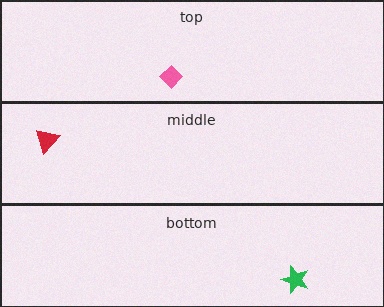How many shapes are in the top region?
1.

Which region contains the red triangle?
The middle region.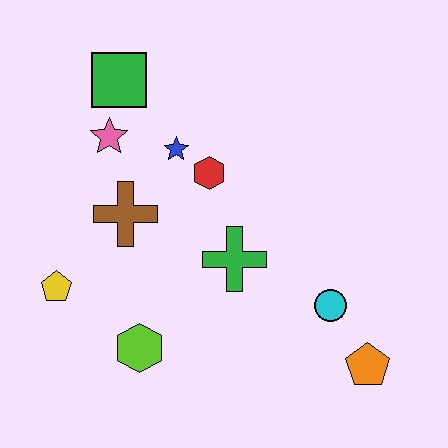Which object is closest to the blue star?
The red hexagon is closest to the blue star.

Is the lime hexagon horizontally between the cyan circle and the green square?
Yes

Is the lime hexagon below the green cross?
Yes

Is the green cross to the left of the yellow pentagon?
No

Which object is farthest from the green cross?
The green square is farthest from the green cross.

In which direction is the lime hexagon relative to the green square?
The lime hexagon is below the green square.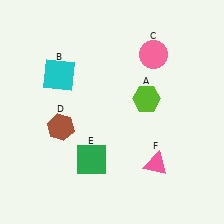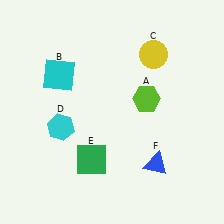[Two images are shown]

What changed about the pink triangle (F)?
In Image 1, F is pink. In Image 2, it changed to blue.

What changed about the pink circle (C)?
In Image 1, C is pink. In Image 2, it changed to yellow.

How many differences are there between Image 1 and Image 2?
There are 3 differences between the two images.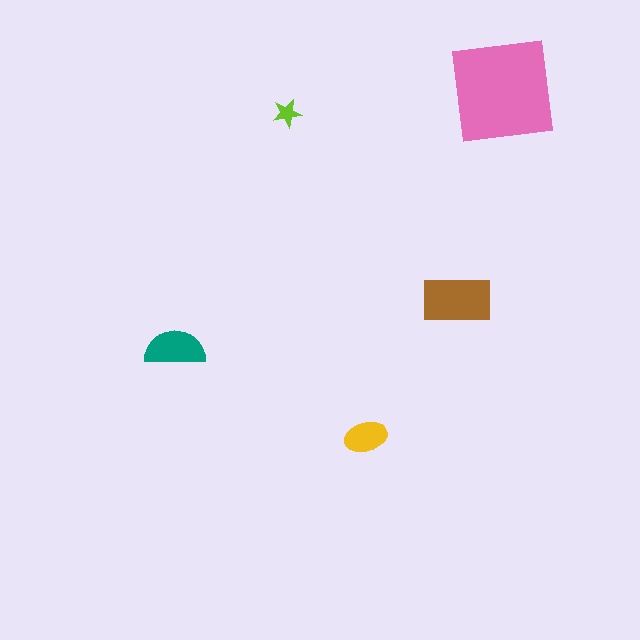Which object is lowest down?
The yellow ellipse is bottommost.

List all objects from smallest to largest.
The lime star, the yellow ellipse, the teal semicircle, the brown rectangle, the pink square.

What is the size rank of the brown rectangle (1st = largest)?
2nd.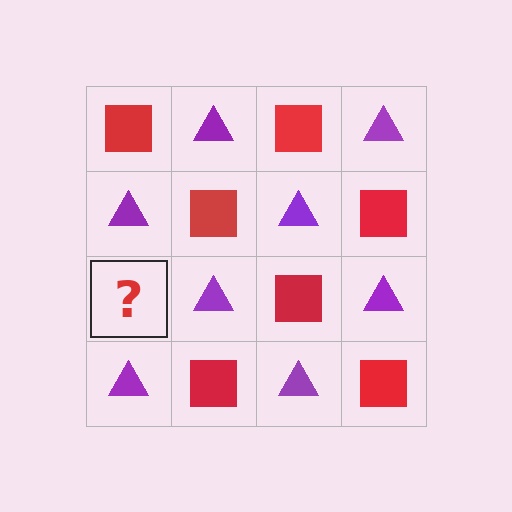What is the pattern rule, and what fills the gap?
The rule is that it alternates red square and purple triangle in a checkerboard pattern. The gap should be filled with a red square.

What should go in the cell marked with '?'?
The missing cell should contain a red square.